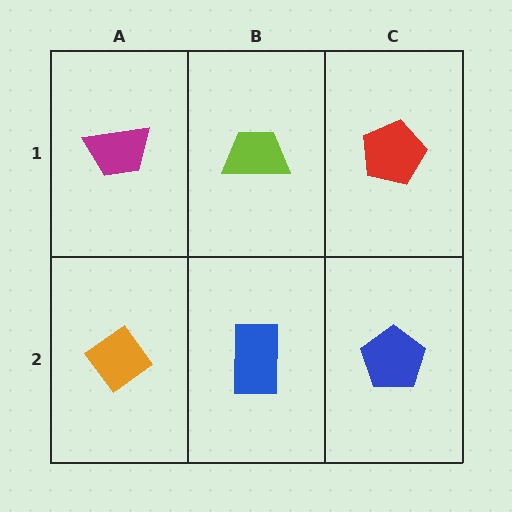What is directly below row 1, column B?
A blue rectangle.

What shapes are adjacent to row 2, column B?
A lime trapezoid (row 1, column B), an orange diamond (row 2, column A), a blue pentagon (row 2, column C).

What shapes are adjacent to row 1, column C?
A blue pentagon (row 2, column C), a lime trapezoid (row 1, column B).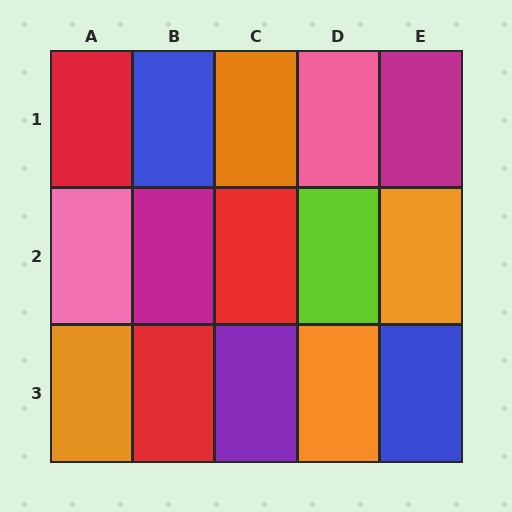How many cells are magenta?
2 cells are magenta.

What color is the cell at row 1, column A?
Red.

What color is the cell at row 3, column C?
Purple.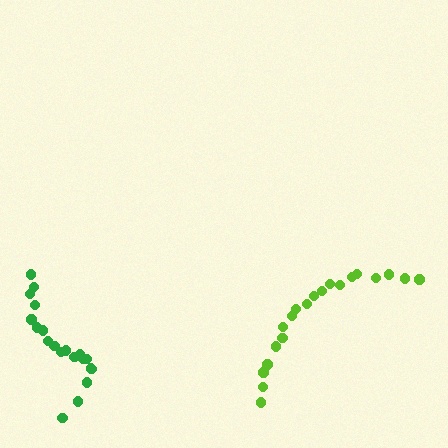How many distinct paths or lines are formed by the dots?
There are 2 distinct paths.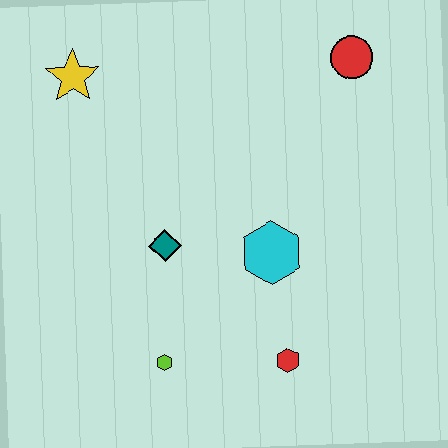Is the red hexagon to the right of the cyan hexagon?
Yes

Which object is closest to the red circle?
The cyan hexagon is closest to the red circle.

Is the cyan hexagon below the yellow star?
Yes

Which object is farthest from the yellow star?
The red hexagon is farthest from the yellow star.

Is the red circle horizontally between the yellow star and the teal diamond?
No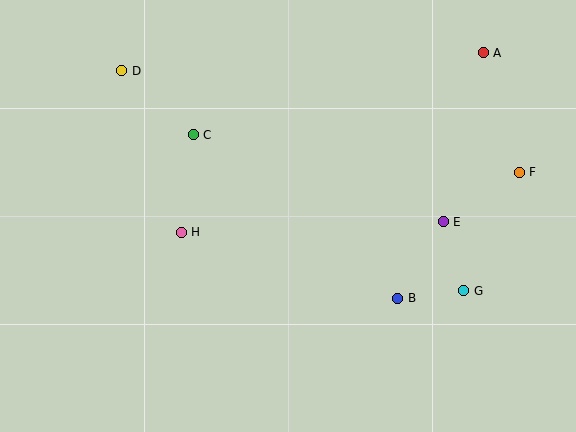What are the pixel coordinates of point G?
Point G is at (464, 291).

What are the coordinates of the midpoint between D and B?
The midpoint between D and B is at (260, 184).